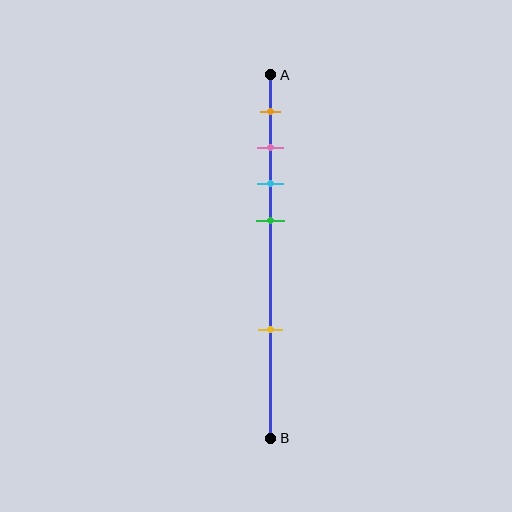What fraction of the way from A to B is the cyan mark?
The cyan mark is approximately 30% (0.3) of the way from A to B.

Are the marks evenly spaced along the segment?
No, the marks are not evenly spaced.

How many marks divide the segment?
There are 5 marks dividing the segment.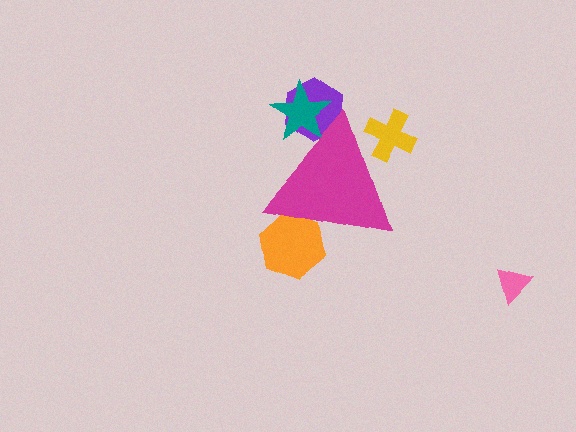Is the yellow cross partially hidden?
Yes, the yellow cross is partially hidden behind the magenta triangle.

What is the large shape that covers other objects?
A magenta triangle.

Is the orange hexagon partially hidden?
Yes, the orange hexagon is partially hidden behind the magenta triangle.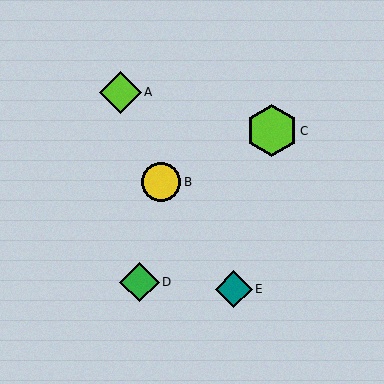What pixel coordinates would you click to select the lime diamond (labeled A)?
Click at (120, 92) to select the lime diamond A.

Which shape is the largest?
The lime hexagon (labeled C) is the largest.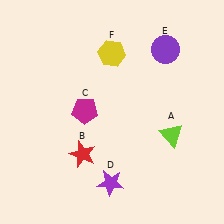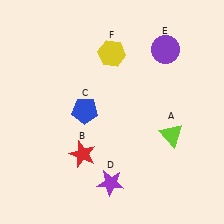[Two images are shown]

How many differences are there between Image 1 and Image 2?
There is 1 difference between the two images.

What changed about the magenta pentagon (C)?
In Image 1, C is magenta. In Image 2, it changed to blue.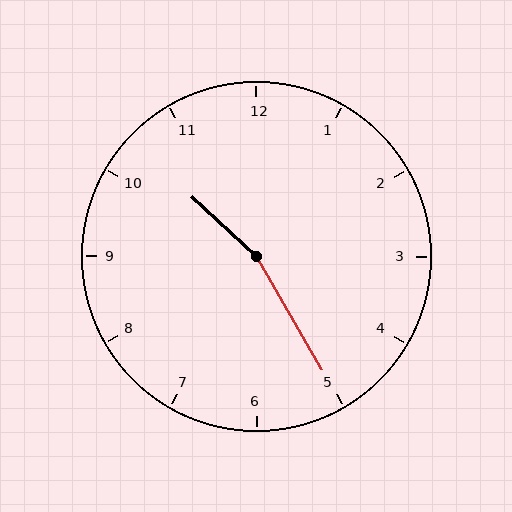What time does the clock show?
10:25.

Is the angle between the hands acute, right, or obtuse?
It is obtuse.